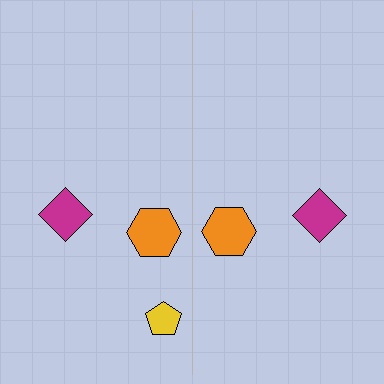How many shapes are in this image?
There are 5 shapes in this image.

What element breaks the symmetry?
A yellow pentagon is missing from the right side.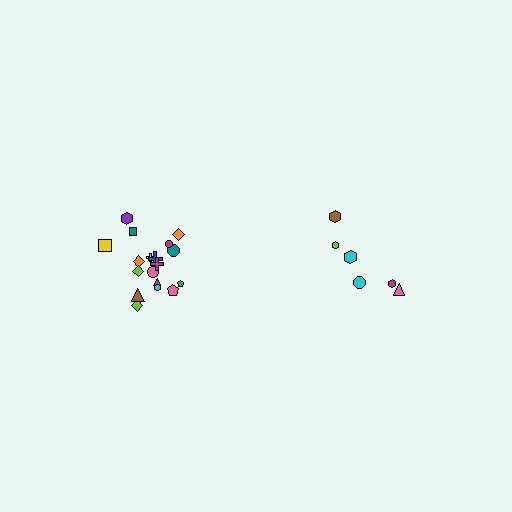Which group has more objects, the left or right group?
The left group.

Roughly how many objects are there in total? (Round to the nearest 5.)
Roughly 25 objects in total.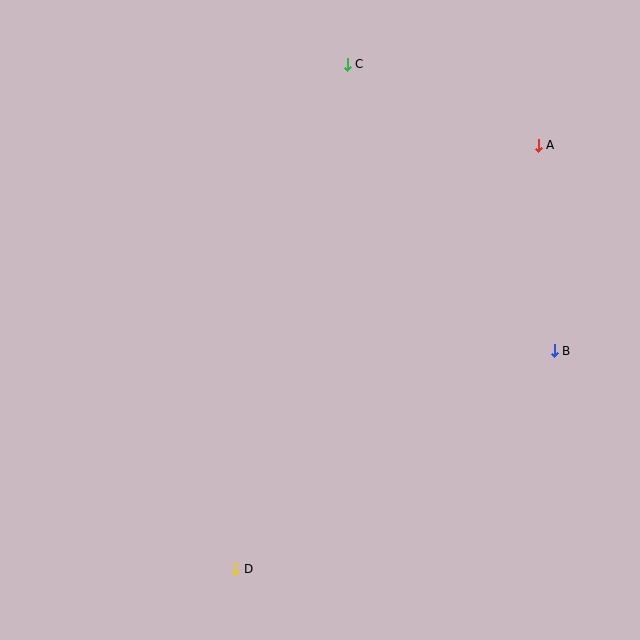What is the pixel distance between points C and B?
The distance between C and B is 353 pixels.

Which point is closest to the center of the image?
Point B at (554, 351) is closest to the center.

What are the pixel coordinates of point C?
Point C is at (347, 64).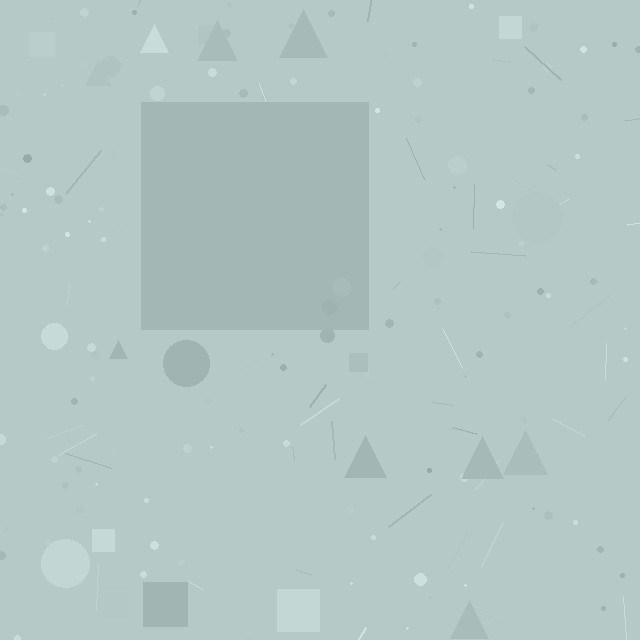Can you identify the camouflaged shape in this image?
The camouflaged shape is a square.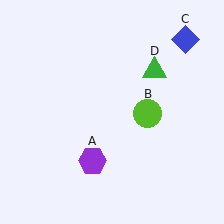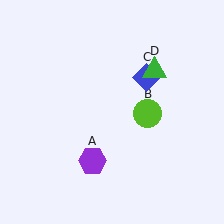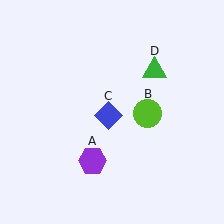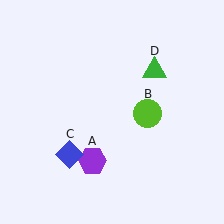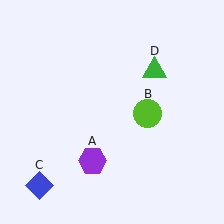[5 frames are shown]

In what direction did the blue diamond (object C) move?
The blue diamond (object C) moved down and to the left.